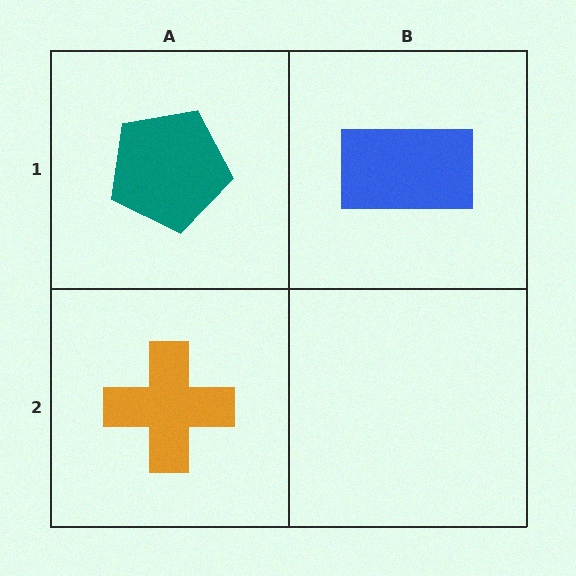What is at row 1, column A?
A teal pentagon.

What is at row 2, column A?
An orange cross.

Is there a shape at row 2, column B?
No, that cell is empty.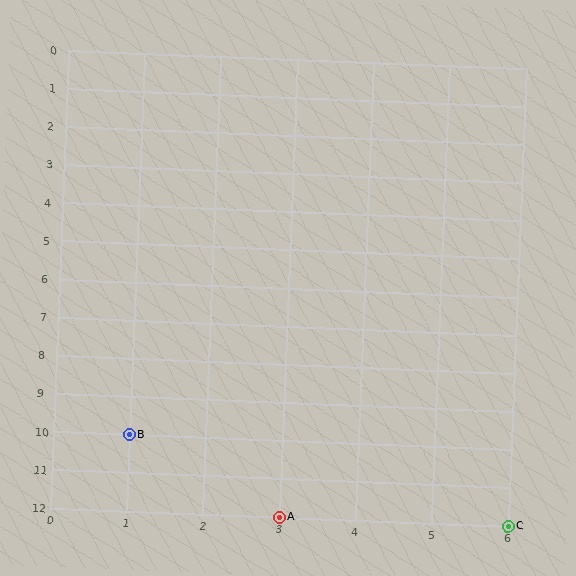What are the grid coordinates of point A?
Point A is at grid coordinates (3, 12).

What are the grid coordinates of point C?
Point C is at grid coordinates (6, 12).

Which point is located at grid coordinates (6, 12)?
Point C is at (6, 12).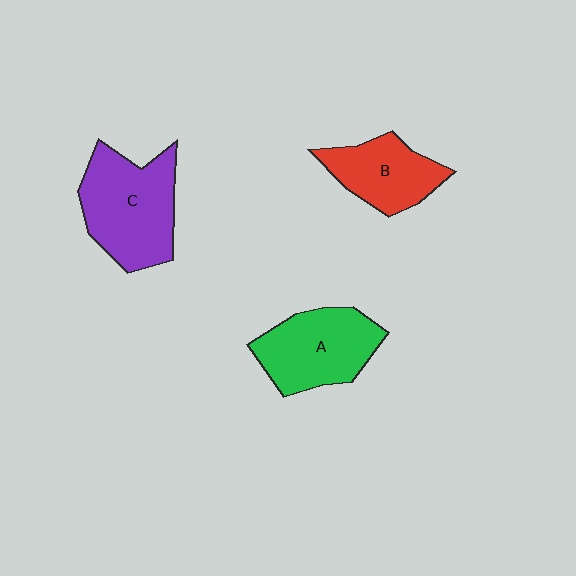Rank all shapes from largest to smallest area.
From largest to smallest: C (purple), A (green), B (red).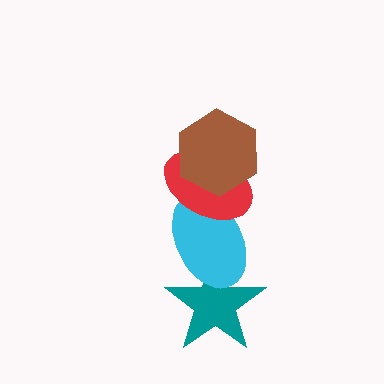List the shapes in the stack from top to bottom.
From top to bottom: the brown hexagon, the red ellipse, the cyan ellipse, the teal star.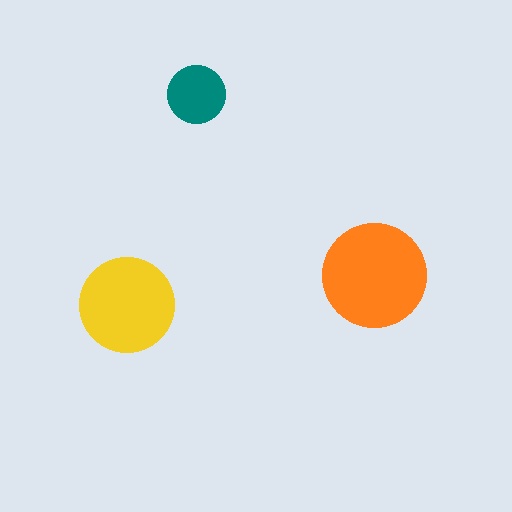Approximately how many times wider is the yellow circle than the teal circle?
About 1.5 times wider.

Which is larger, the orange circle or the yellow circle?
The orange one.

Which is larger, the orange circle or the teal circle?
The orange one.